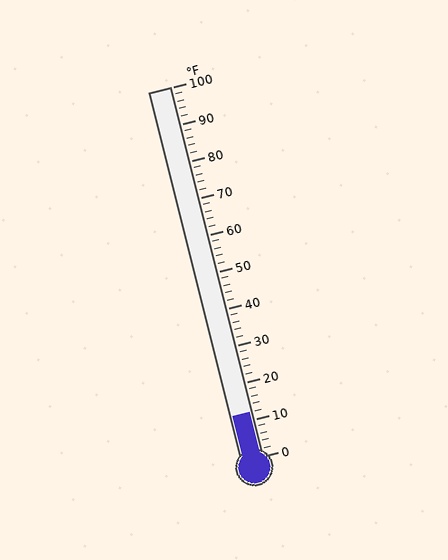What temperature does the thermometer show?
The thermometer shows approximately 12°F.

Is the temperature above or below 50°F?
The temperature is below 50°F.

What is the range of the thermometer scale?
The thermometer scale ranges from 0°F to 100°F.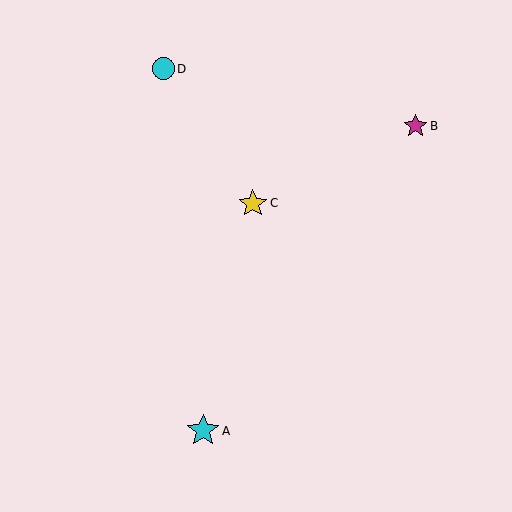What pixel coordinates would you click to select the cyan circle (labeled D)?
Click at (164, 69) to select the cyan circle D.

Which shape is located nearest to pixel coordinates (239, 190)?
The yellow star (labeled C) at (253, 203) is nearest to that location.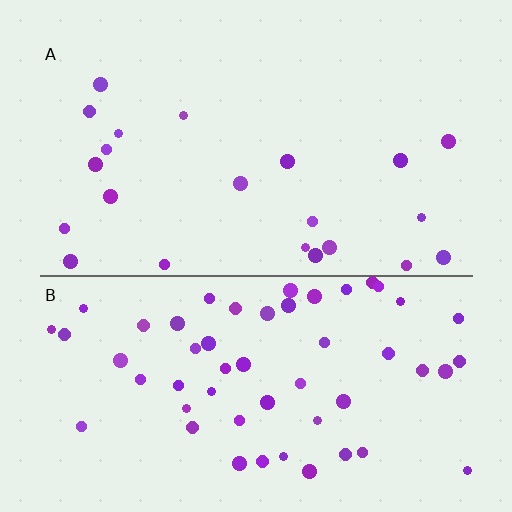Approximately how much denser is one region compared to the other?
Approximately 2.4× — region B over region A.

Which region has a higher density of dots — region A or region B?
B (the bottom).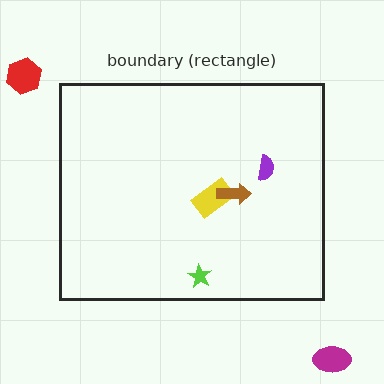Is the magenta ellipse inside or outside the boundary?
Outside.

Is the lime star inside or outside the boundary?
Inside.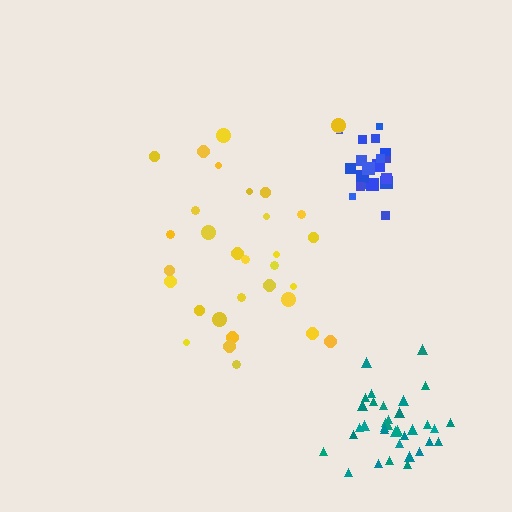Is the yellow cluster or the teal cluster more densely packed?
Teal.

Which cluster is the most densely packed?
Blue.